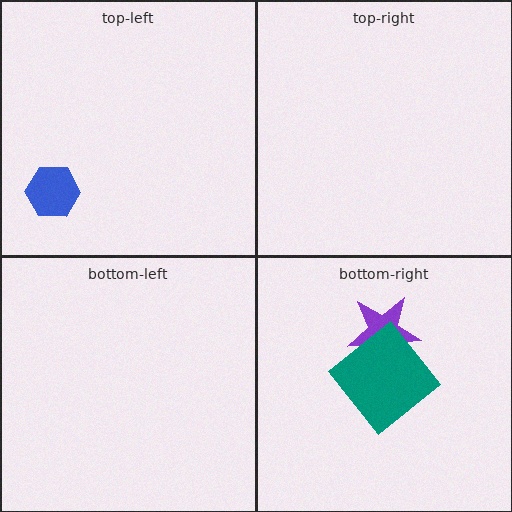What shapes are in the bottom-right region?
The purple star, the teal diamond.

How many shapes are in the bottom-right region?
2.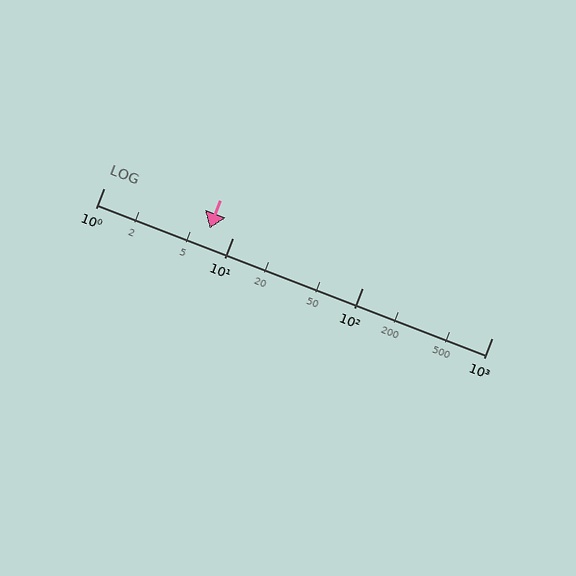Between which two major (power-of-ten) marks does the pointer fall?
The pointer is between 1 and 10.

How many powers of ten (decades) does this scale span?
The scale spans 3 decades, from 1 to 1000.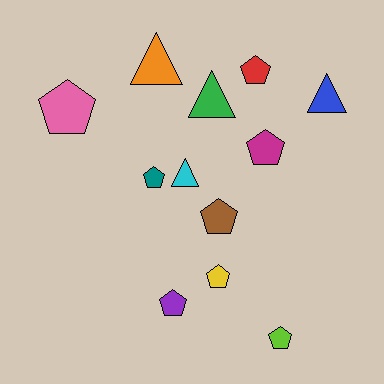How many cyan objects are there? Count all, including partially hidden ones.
There is 1 cyan object.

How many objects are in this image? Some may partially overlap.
There are 12 objects.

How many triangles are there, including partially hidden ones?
There are 4 triangles.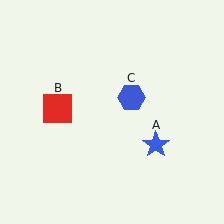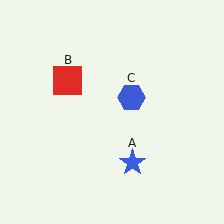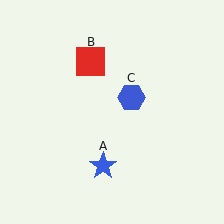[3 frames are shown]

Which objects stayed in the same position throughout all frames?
Blue hexagon (object C) remained stationary.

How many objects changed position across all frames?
2 objects changed position: blue star (object A), red square (object B).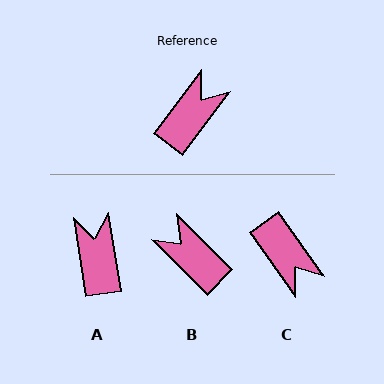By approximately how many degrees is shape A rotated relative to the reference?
Approximately 46 degrees counter-clockwise.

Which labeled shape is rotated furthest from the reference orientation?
C, about 108 degrees away.